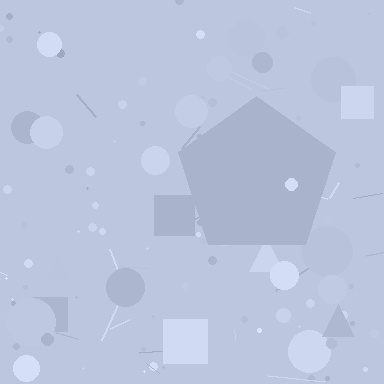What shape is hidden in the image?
A pentagon is hidden in the image.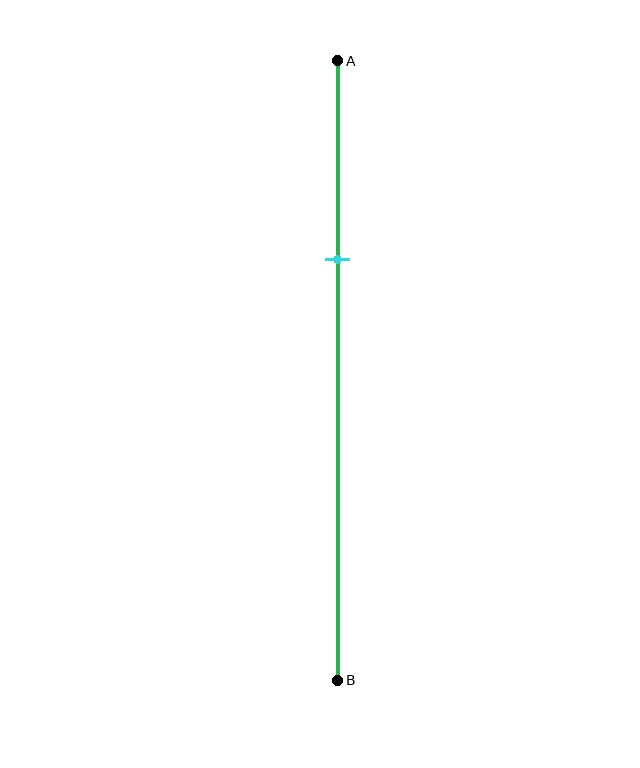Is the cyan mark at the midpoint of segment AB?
No, the mark is at about 30% from A, not at the 50% midpoint.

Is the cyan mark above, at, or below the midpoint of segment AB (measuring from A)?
The cyan mark is above the midpoint of segment AB.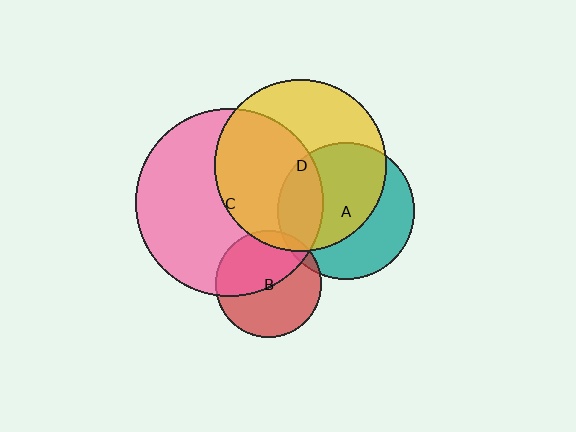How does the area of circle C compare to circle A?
Approximately 1.9 times.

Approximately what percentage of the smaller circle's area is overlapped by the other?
Approximately 10%.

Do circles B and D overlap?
Yes.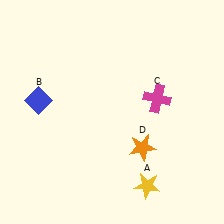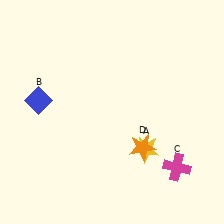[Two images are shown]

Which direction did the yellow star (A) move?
The yellow star (A) moved up.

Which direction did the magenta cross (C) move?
The magenta cross (C) moved down.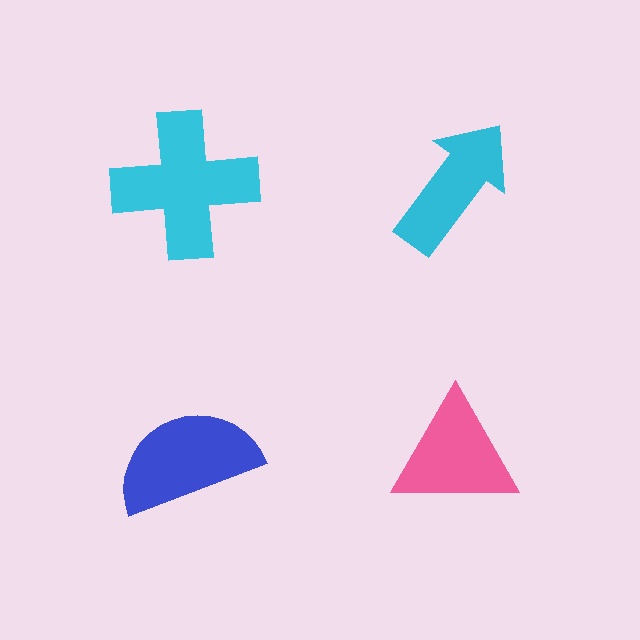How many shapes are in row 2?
2 shapes.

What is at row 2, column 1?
A blue semicircle.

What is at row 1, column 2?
A cyan arrow.